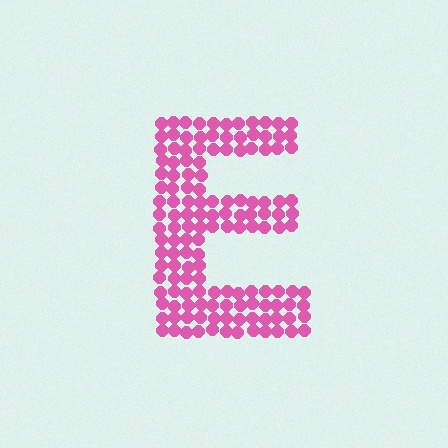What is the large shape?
The large shape is the letter E.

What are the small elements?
The small elements are circles.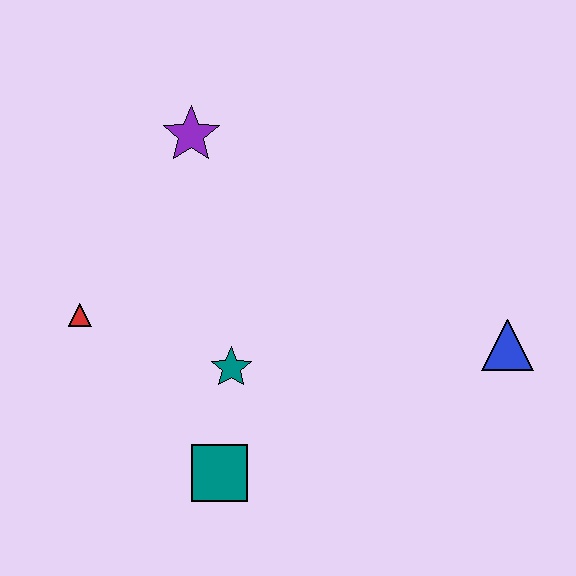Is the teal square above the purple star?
No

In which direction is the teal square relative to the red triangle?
The teal square is below the red triangle.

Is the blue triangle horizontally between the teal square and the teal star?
No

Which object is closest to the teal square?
The teal star is closest to the teal square.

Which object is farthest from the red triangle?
The blue triangle is farthest from the red triangle.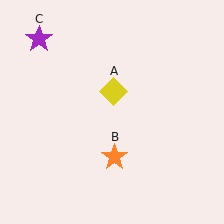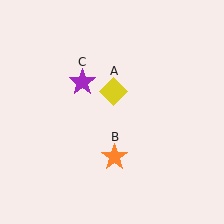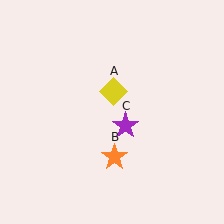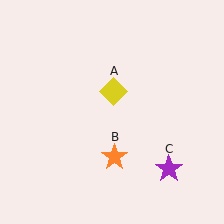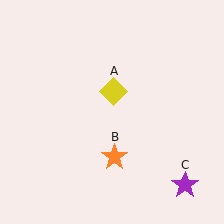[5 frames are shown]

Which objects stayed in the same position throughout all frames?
Yellow diamond (object A) and orange star (object B) remained stationary.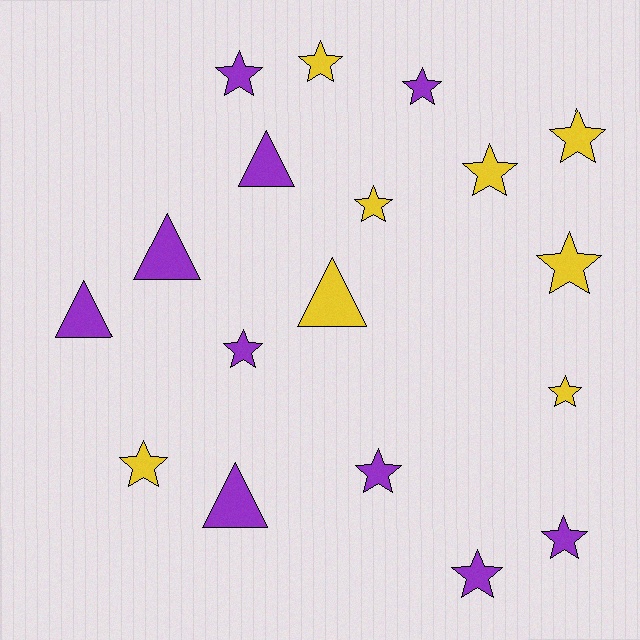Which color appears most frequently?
Purple, with 10 objects.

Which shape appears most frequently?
Star, with 13 objects.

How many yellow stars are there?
There are 7 yellow stars.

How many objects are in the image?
There are 18 objects.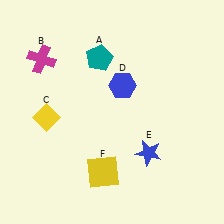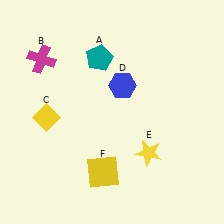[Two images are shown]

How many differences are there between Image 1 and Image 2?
There is 1 difference between the two images.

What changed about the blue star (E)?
In Image 1, E is blue. In Image 2, it changed to yellow.